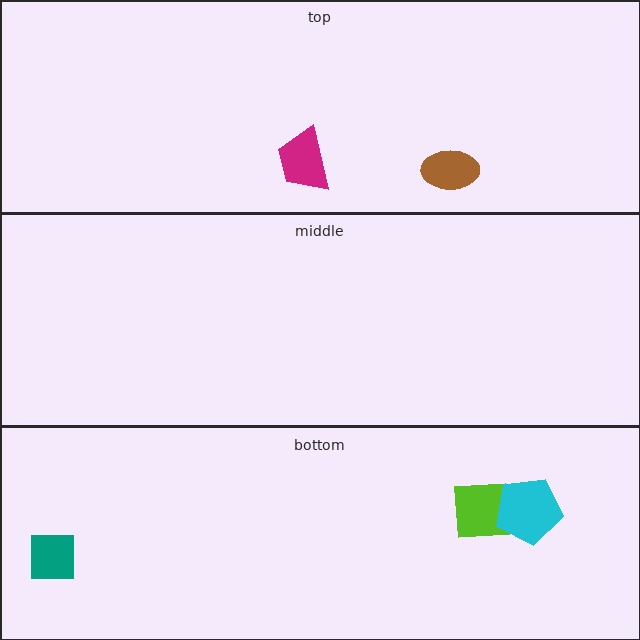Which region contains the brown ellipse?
The top region.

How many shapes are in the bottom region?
3.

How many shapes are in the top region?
2.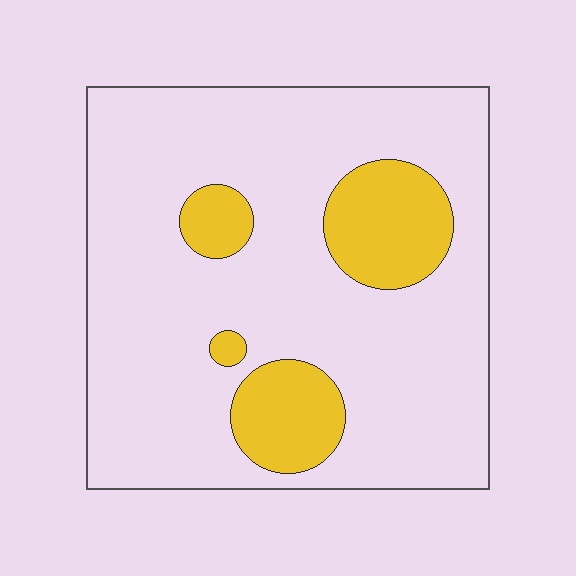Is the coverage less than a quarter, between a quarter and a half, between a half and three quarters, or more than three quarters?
Less than a quarter.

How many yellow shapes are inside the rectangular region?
4.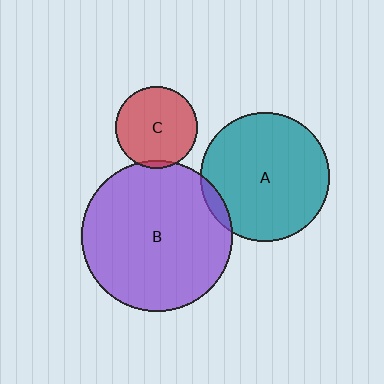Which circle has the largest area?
Circle B (purple).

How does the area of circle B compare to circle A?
Approximately 1.4 times.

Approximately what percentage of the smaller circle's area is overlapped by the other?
Approximately 5%.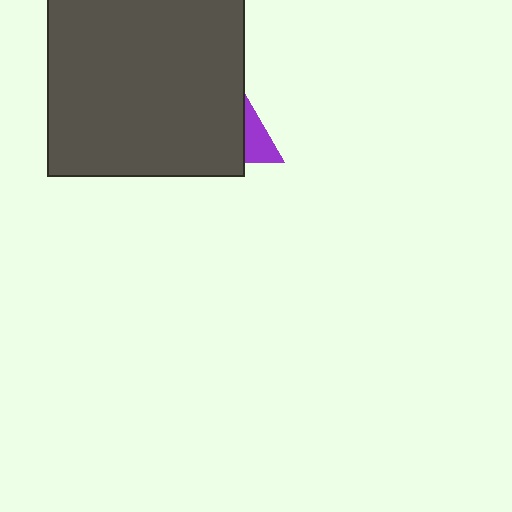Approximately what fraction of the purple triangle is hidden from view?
Roughly 71% of the purple triangle is hidden behind the dark gray rectangle.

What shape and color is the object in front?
The object in front is a dark gray rectangle.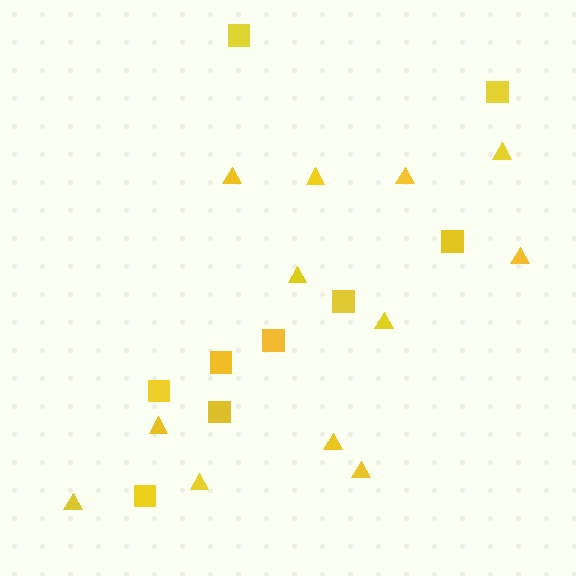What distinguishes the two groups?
There are 2 groups: one group of squares (9) and one group of triangles (12).